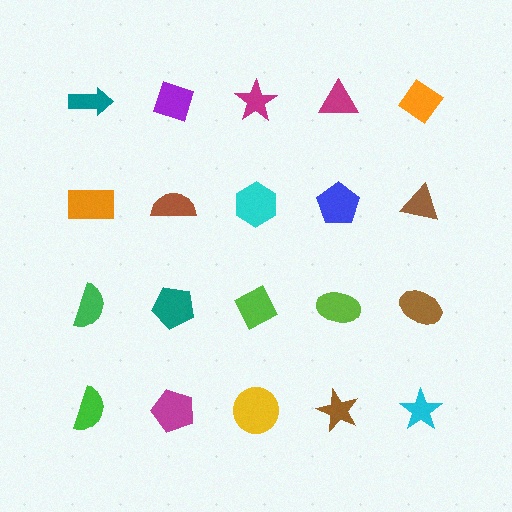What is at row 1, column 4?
A magenta triangle.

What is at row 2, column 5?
A brown triangle.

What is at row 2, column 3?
A cyan hexagon.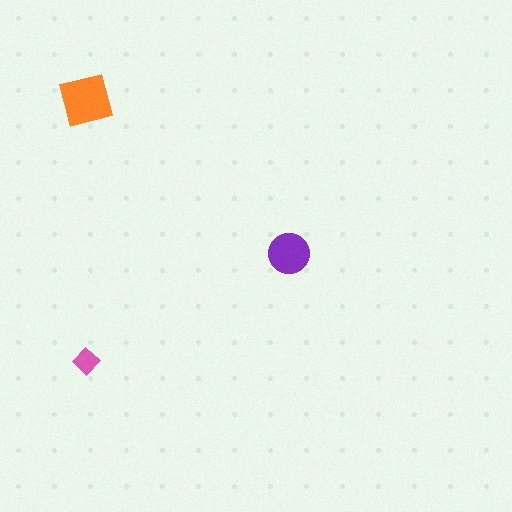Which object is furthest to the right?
The purple circle is rightmost.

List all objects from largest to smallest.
The orange square, the purple circle, the pink diamond.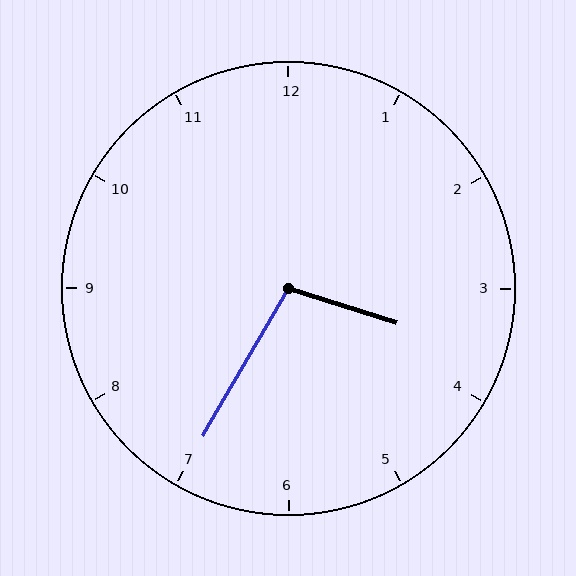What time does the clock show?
3:35.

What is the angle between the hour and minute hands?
Approximately 102 degrees.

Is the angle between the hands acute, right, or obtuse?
It is obtuse.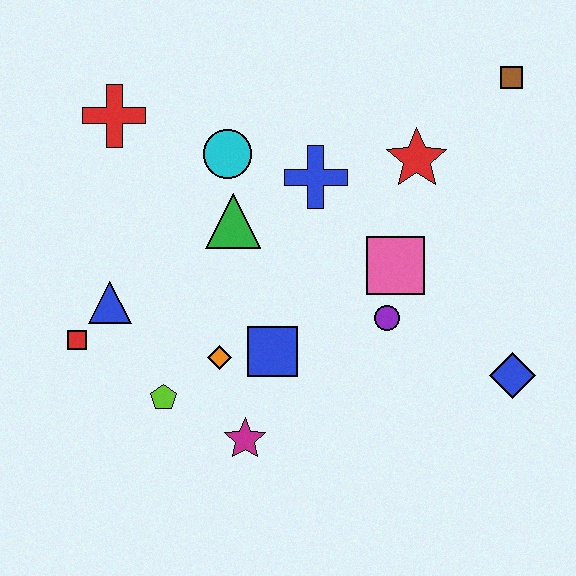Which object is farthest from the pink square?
The red square is farthest from the pink square.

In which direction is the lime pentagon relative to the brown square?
The lime pentagon is to the left of the brown square.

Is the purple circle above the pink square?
No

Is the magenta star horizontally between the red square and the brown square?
Yes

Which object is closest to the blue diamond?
The purple circle is closest to the blue diamond.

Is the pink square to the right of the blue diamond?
No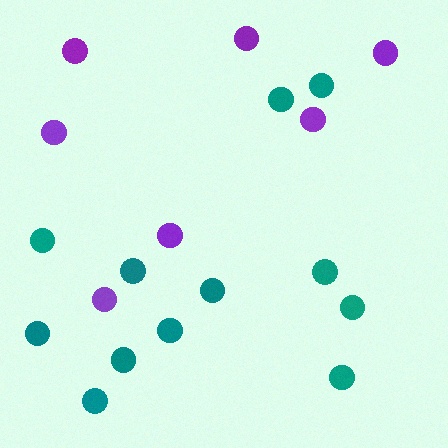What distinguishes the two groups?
There are 2 groups: one group of teal circles (12) and one group of purple circles (7).